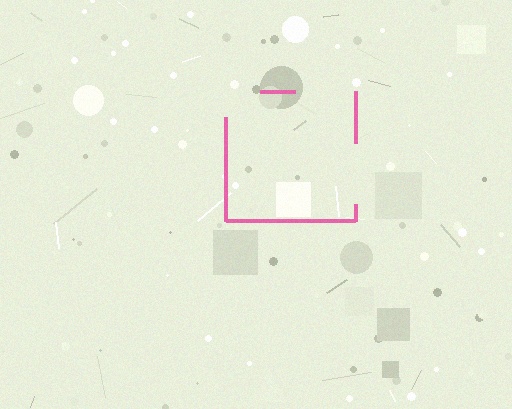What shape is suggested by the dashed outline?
The dashed outline suggests a square.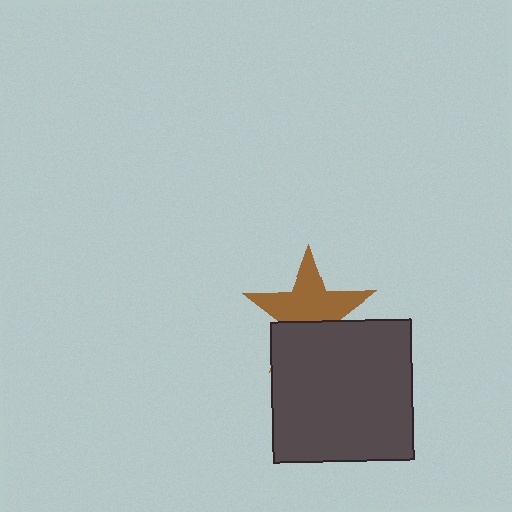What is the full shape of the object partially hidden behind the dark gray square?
The partially hidden object is a brown star.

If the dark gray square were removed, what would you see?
You would see the complete brown star.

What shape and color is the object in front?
The object in front is a dark gray square.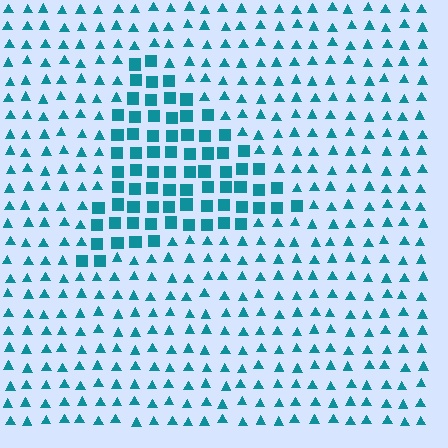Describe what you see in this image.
The image is filled with small teal elements arranged in a uniform grid. A triangle-shaped region contains squares, while the surrounding area contains triangles. The boundary is defined purely by the change in element shape.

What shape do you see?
I see a triangle.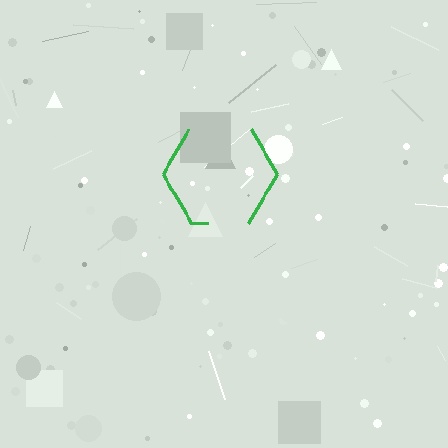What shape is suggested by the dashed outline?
The dashed outline suggests a hexagon.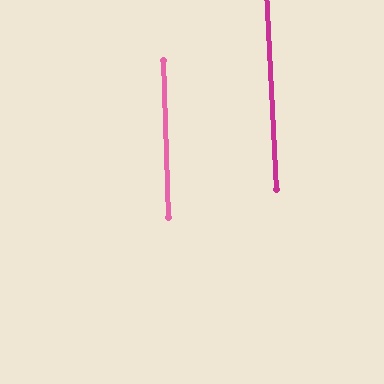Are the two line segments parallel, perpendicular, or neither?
Parallel — their directions differ by only 1.0°.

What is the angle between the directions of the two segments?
Approximately 1 degree.